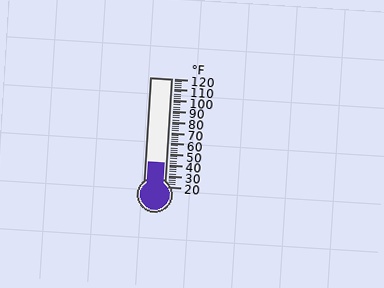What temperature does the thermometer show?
The thermometer shows approximately 42°F.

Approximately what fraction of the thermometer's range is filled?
The thermometer is filled to approximately 20% of its range.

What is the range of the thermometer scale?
The thermometer scale ranges from 20°F to 120°F.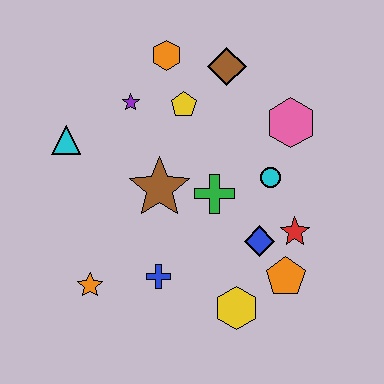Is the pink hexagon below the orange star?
No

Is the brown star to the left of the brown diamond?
Yes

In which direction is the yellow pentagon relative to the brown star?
The yellow pentagon is above the brown star.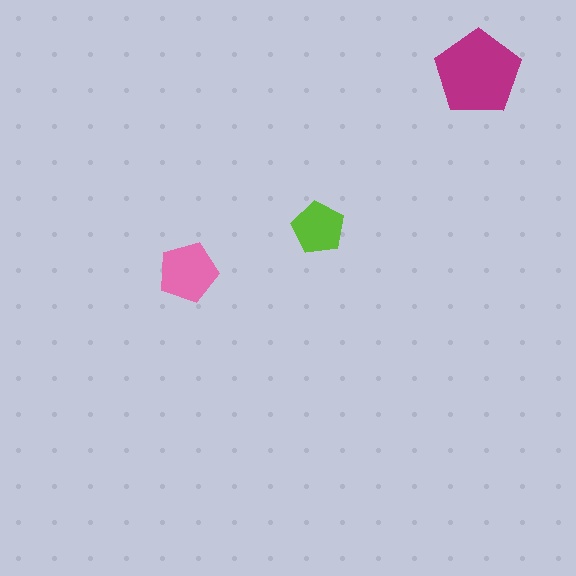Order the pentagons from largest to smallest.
the magenta one, the pink one, the lime one.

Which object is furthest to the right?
The magenta pentagon is rightmost.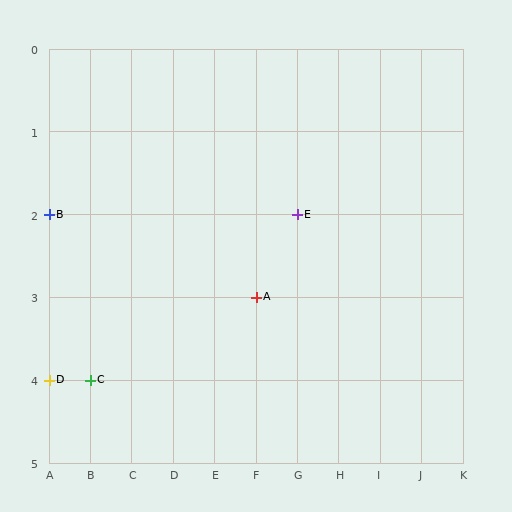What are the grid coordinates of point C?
Point C is at grid coordinates (B, 4).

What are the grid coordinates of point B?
Point B is at grid coordinates (A, 2).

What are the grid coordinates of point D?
Point D is at grid coordinates (A, 4).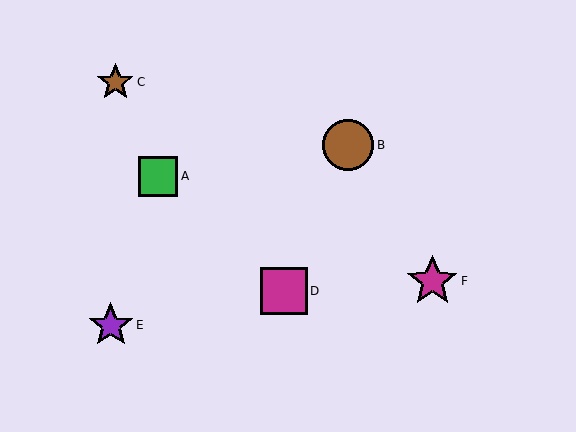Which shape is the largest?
The magenta star (labeled F) is the largest.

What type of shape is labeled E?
Shape E is a purple star.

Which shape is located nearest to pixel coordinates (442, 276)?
The magenta star (labeled F) at (432, 281) is nearest to that location.